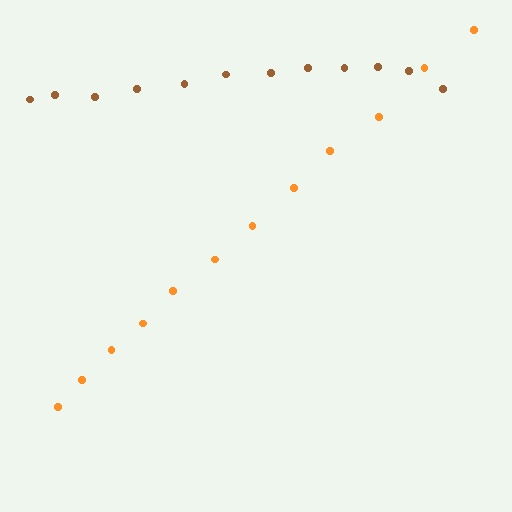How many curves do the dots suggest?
There are 2 distinct paths.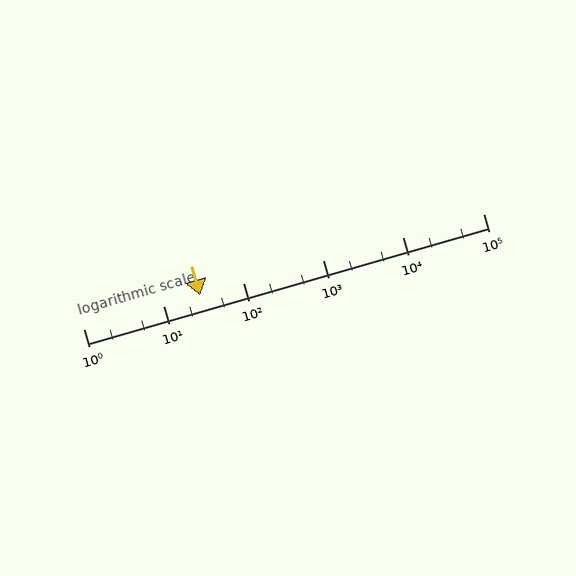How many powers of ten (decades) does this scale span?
The scale spans 5 decades, from 1 to 100000.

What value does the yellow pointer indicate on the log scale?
The pointer indicates approximately 29.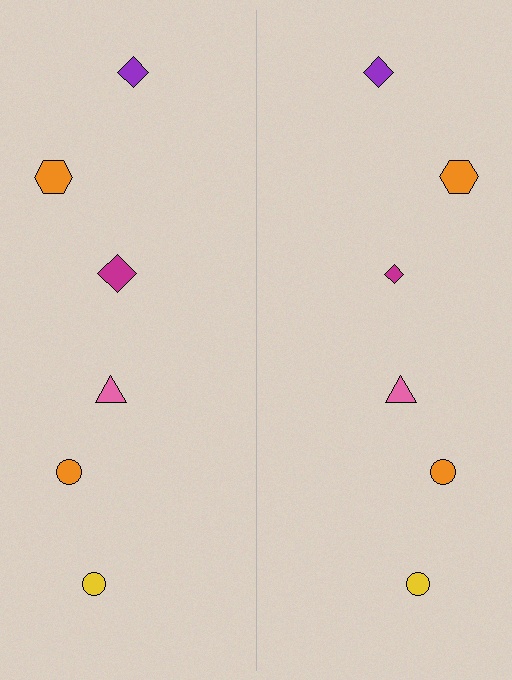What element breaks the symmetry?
The magenta diamond on the right side has a different size than its mirror counterpart.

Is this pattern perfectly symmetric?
No, the pattern is not perfectly symmetric. The magenta diamond on the right side has a different size than its mirror counterpart.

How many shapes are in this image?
There are 12 shapes in this image.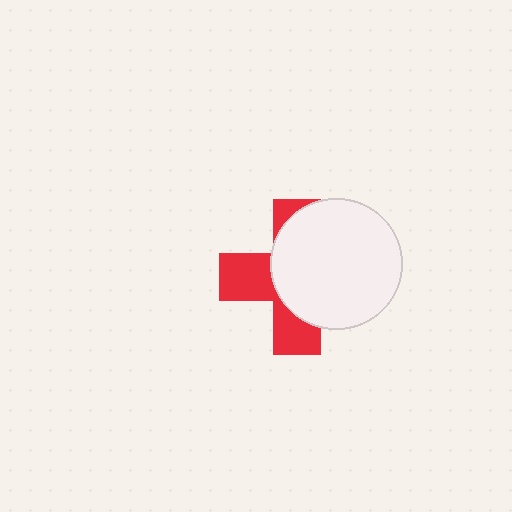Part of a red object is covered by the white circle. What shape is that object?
It is a cross.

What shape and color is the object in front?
The object in front is a white circle.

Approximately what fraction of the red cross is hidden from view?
Roughly 59% of the red cross is hidden behind the white circle.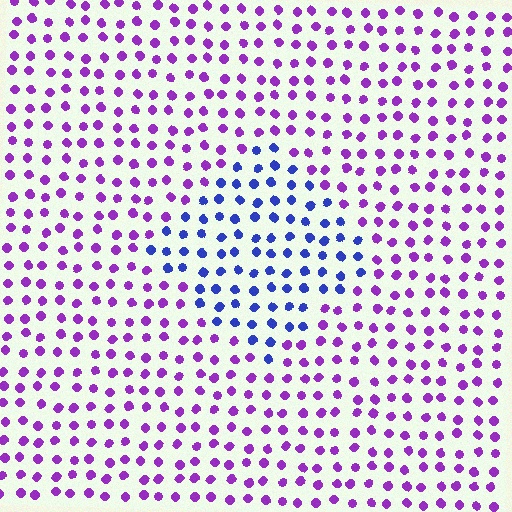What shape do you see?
I see a diamond.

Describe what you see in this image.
The image is filled with small purple elements in a uniform arrangement. A diamond-shaped region is visible where the elements are tinted to a slightly different hue, forming a subtle color boundary.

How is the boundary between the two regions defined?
The boundary is defined purely by a slight shift in hue (about 51 degrees). Spacing, size, and orientation are identical on both sides.